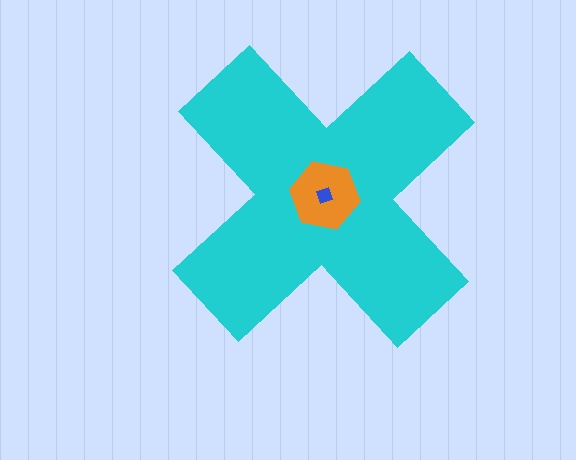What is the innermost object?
The blue diamond.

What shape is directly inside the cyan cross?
The orange hexagon.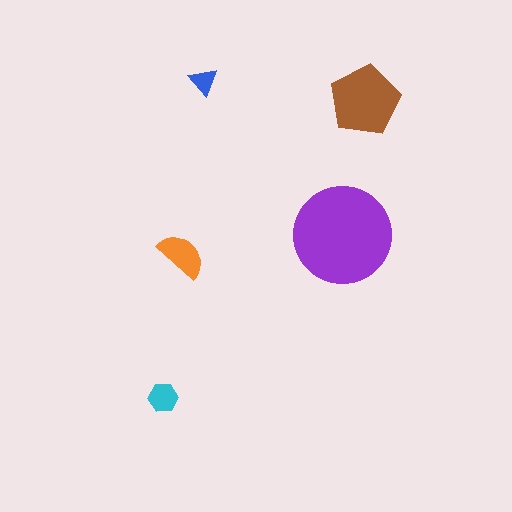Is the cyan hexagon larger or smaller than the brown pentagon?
Smaller.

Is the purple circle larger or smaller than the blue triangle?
Larger.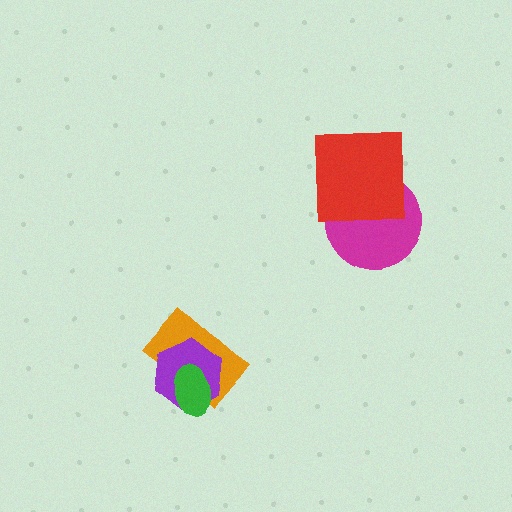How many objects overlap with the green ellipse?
2 objects overlap with the green ellipse.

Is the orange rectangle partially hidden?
Yes, it is partially covered by another shape.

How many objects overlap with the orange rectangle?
2 objects overlap with the orange rectangle.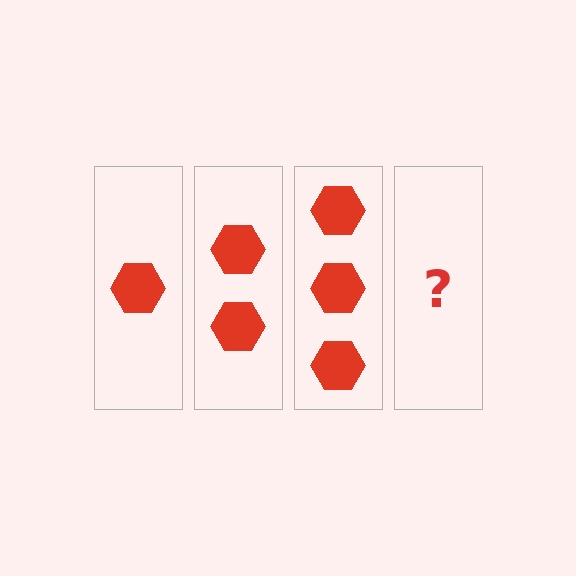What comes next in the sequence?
The next element should be 4 hexagons.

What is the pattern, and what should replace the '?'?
The pattern is that each step adds one more hexagon. The '?' should be 4 hexagons.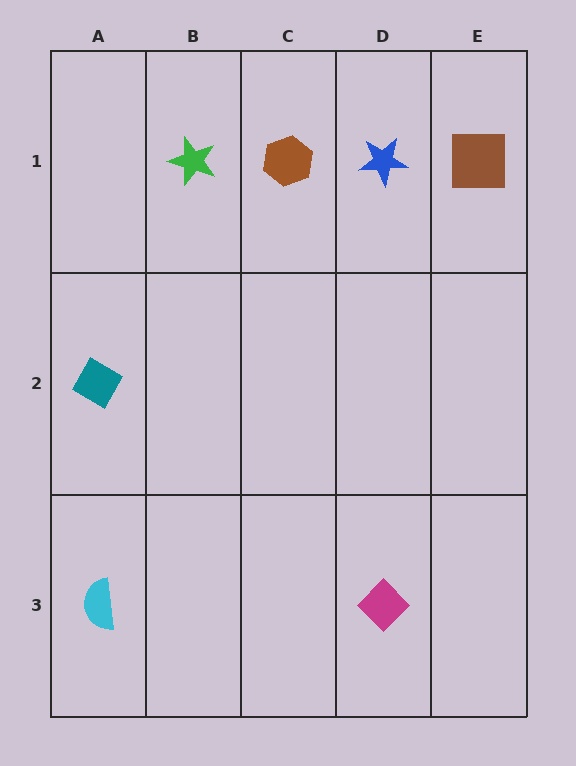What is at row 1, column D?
A blue star.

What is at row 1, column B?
A green star.